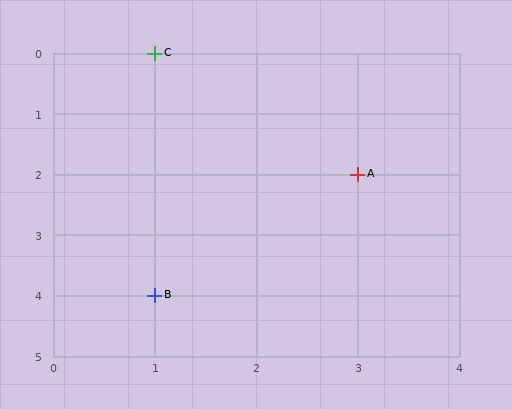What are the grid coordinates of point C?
Point C is at grid coordinates (1, 0).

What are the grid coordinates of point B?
Point B is at grid coordinates (1, 4).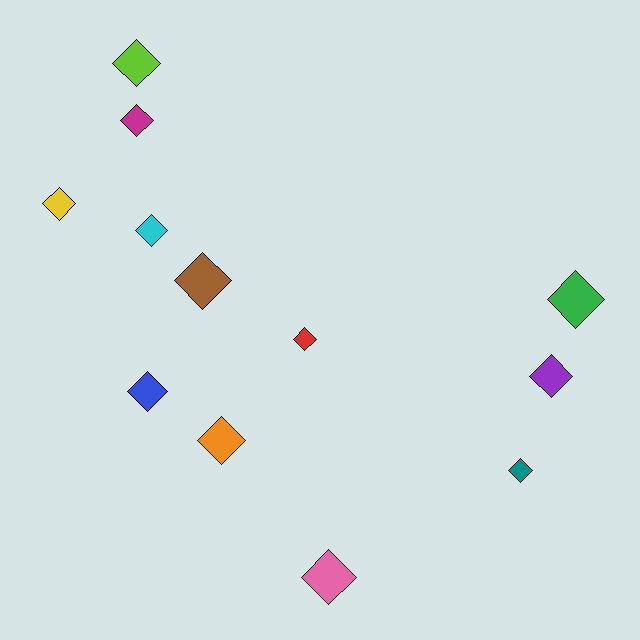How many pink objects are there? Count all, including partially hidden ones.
There is 1 pink object.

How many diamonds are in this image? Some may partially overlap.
There are 12 diamonds.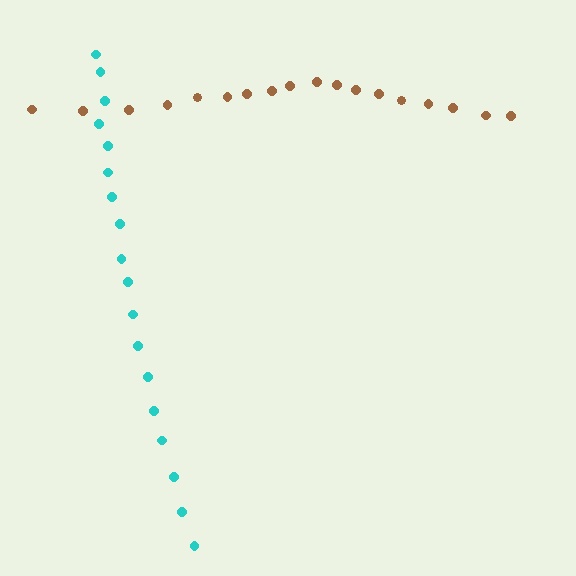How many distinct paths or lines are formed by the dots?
There are 2 distinct paths.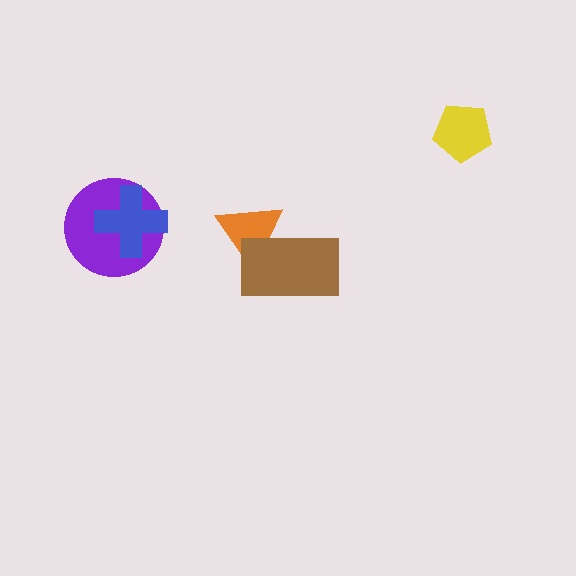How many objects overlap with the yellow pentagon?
0 objects overlap with the yellow pentagon.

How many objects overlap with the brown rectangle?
1 object overlaps with the brown rectangle.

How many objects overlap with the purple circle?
1 object overlaps with the purple circle.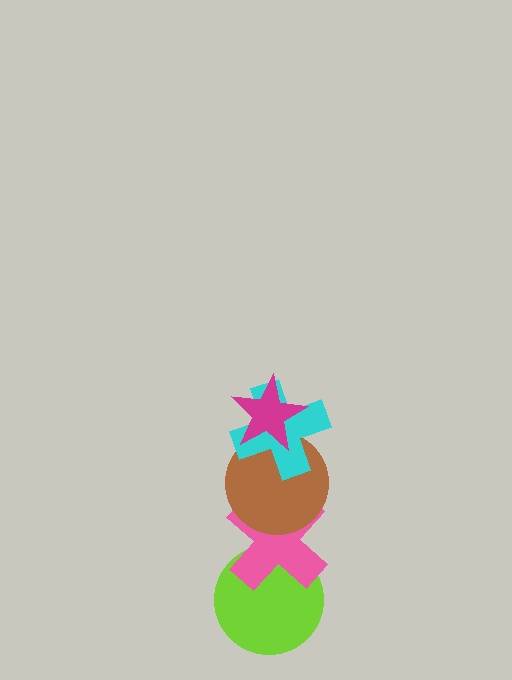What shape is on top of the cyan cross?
The magenta star is on top of the cyan cross.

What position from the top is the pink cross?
The pink cross is 4th from the top.